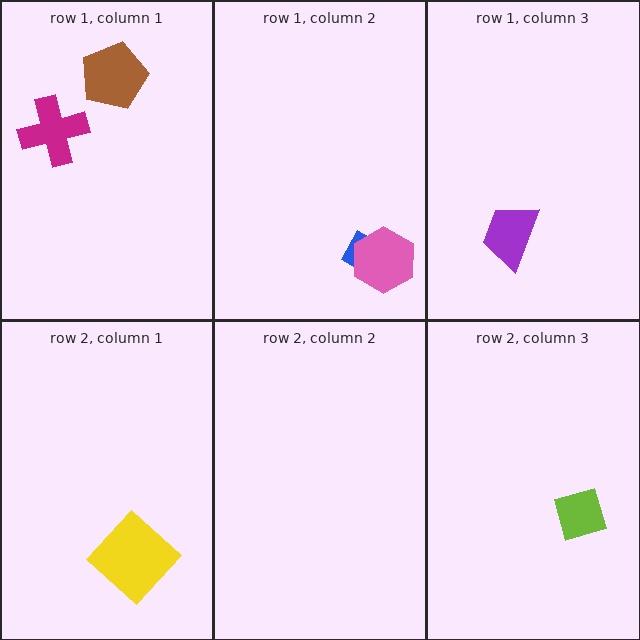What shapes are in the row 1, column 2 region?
The blue rectangle, the pink hexagon.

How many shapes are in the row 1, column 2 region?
2.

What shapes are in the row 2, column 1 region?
The yellow diamond.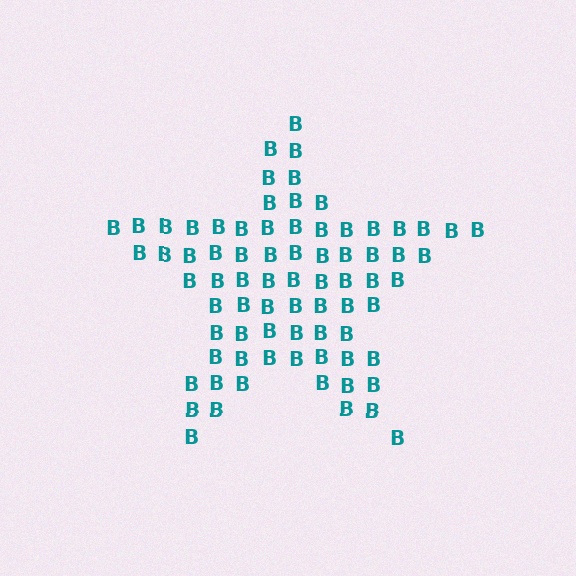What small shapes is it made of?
It is made of small letter B's.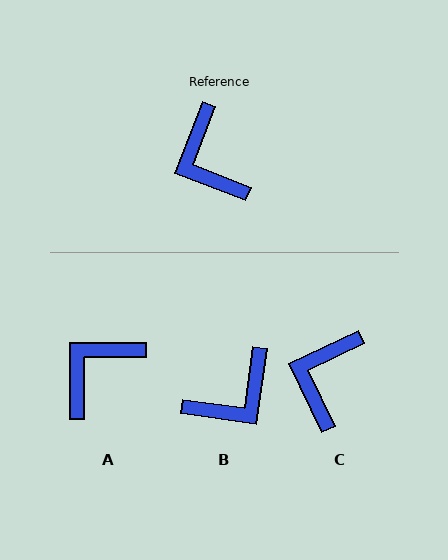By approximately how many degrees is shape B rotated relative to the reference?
Approximately 103 degrees counter-clockwise.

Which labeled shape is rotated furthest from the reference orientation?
B, about 103 degrees away.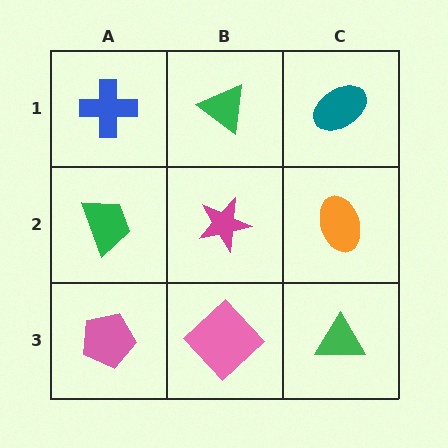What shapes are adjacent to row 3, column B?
A magenta star (row 2, column B), a pink pentagon (row 3, column A), a green triangle (row 3, column C).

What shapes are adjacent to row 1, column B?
A magenta star (row 2, column B), a blue cross (row 1, column A), a teal ellipse (row 1, column C).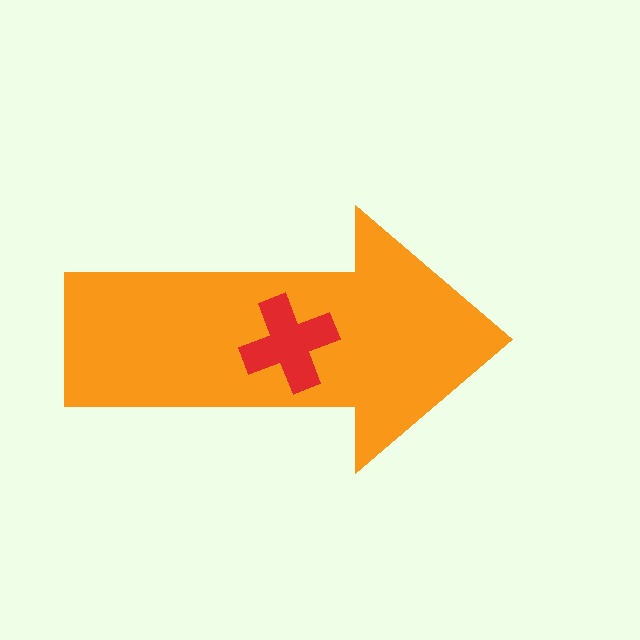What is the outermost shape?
The orange arrow.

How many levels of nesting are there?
2.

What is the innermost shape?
The red cross.